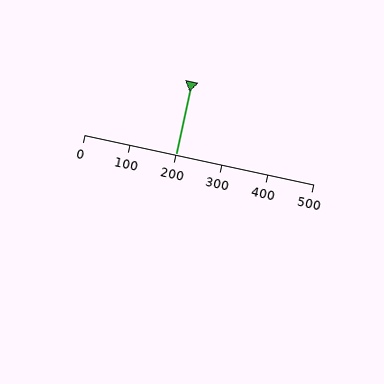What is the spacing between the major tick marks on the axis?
The major ticks are spaced 100 apart.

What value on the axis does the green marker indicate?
The marker indicates approximately 200.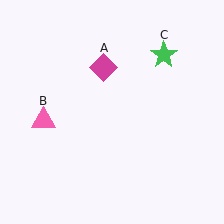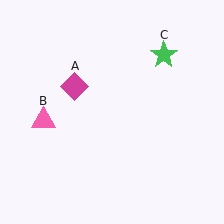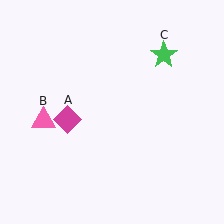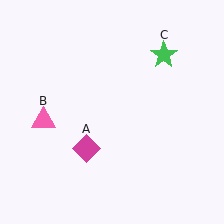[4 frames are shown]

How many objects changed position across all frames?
1 object changed position: magenta diamond (object A).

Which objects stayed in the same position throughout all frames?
Pink triangle (object B) and green star (object C) remained stationary.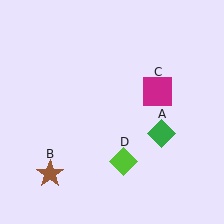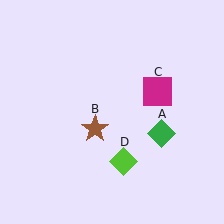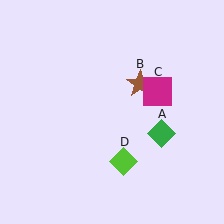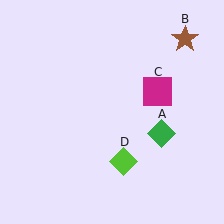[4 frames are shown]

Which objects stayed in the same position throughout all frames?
Green diamond (object A) and magenta square (object C) and lime diamond (object D) remained stationary.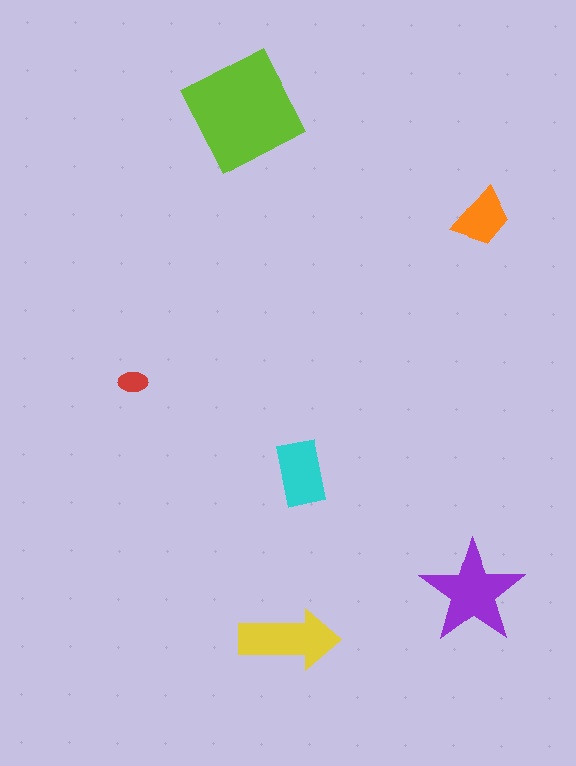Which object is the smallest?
The red ellipse.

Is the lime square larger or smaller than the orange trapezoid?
Larger.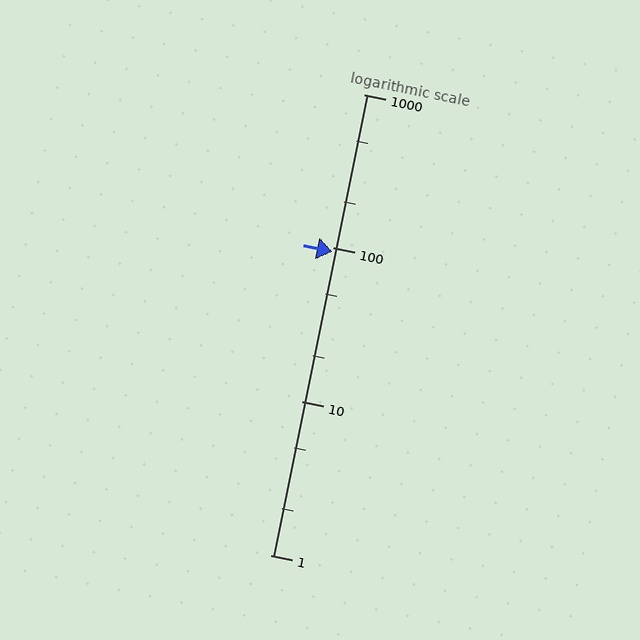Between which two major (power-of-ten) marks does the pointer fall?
The pointer is between 10 and 100.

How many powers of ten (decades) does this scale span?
The scale spans 3 decades, from 1 to 1000.